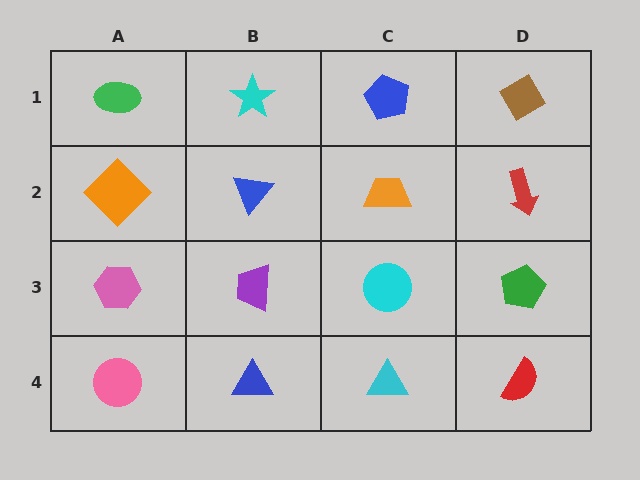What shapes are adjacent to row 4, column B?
A purple trapezoid (row 3, column B), a pink circle (row 4, column A), a cyan triangle (row 4, column C).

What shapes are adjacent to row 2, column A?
A green ellipse (row 1, column A), a pink hexagon (row 3, column A), a blue triangle (row 2, column B).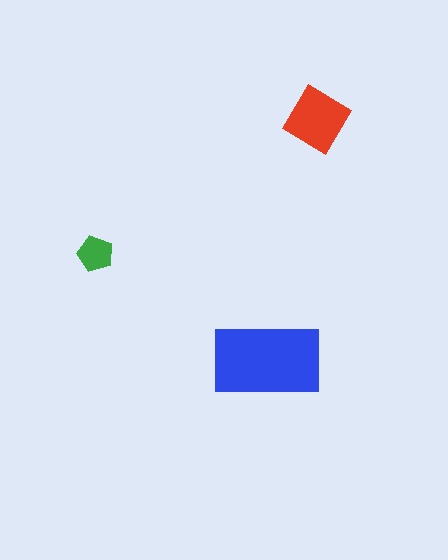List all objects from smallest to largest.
The green pentagon, the red diamond, the blue rectangle.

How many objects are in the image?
There are 3 objects in the image.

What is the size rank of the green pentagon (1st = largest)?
3rd.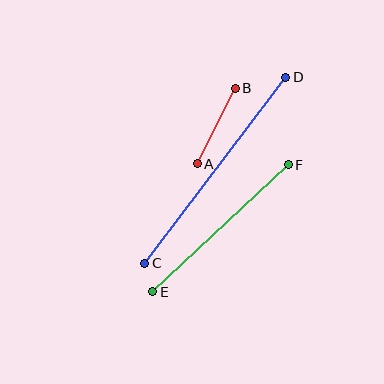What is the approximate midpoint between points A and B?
The midpoint is at approximately (216, 126) pixels.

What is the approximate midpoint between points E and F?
The midpoint is at approximately (221, 228) pixels.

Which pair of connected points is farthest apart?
Points C and D are farthest apart.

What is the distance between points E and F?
The distance is approximately 186 pixels.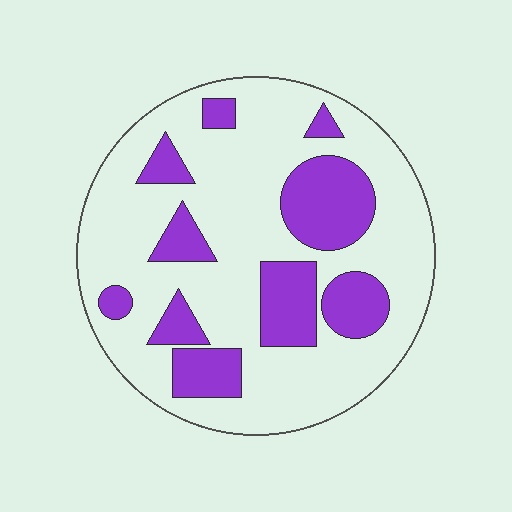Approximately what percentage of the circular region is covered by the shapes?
Approximately 25%.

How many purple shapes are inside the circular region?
10.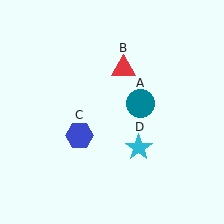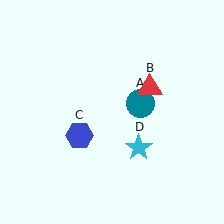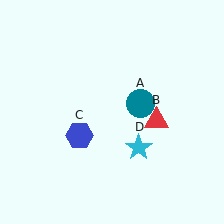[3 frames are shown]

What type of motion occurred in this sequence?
The red triangle (object B) rotated clockwise around the center of the scene.